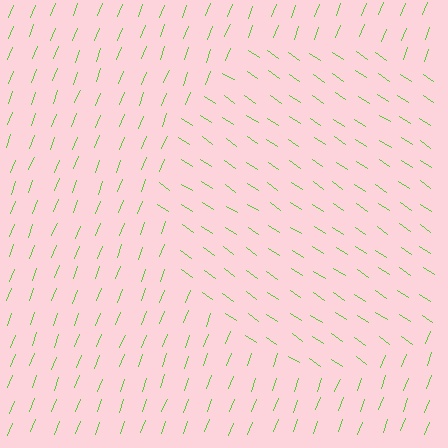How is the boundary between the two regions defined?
The boundary is defined purely by a change in line orientation (approximately 77 degrees difference). All lines are the same color and thickness.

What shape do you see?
I see a circle.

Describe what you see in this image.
The image is filled with small lime line segments. A circle region in the image has lines oriented differently from the surrounding lines, creating a visible texture boundary.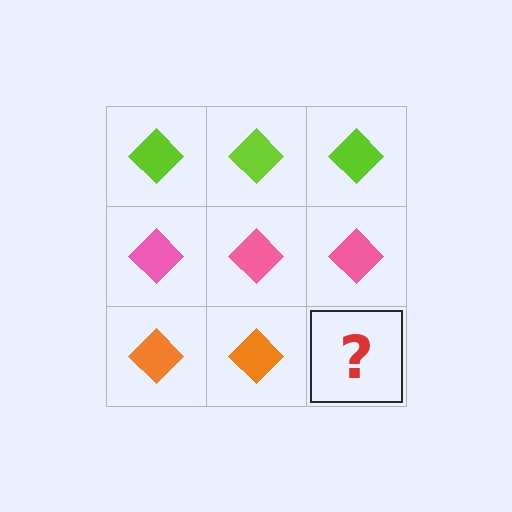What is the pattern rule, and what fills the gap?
The rule is that each row has a consistent color. The gap should be filled with an orange diamond.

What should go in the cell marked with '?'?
The missing cell should contain an orange diamond.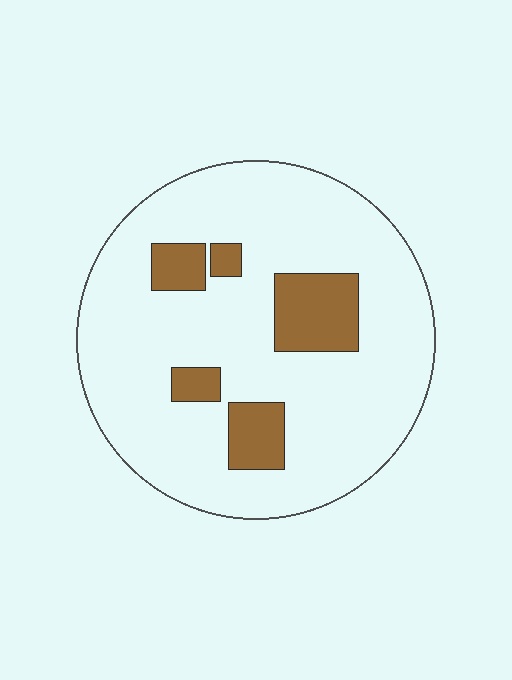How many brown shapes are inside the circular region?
5.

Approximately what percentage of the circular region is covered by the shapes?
Approximately 15%.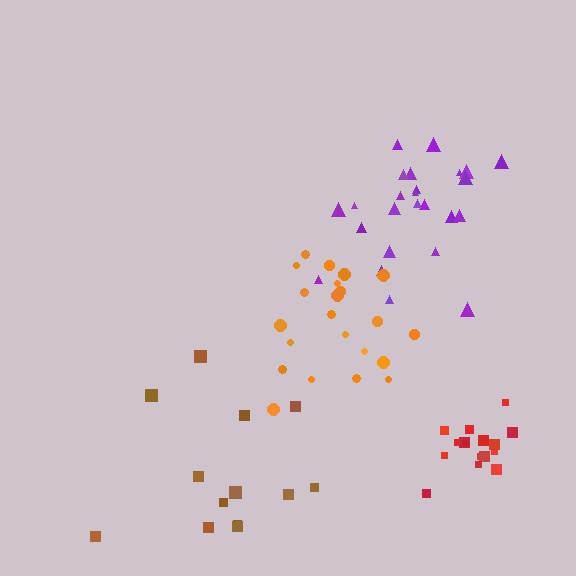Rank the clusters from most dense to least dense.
red, purple, orange, brown.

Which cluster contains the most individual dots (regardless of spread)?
Purple (26).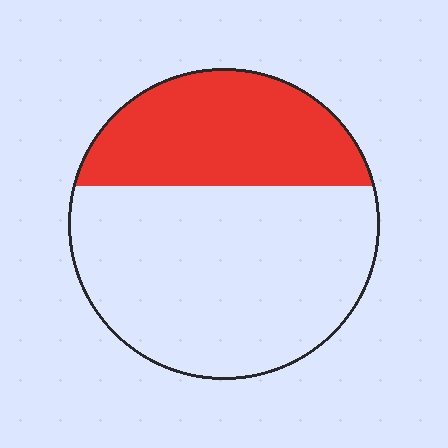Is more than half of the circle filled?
No.